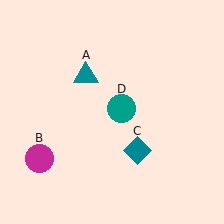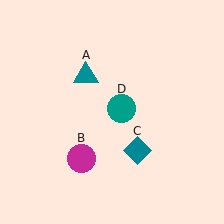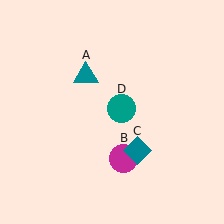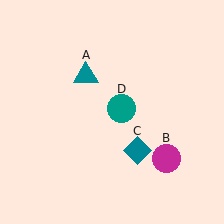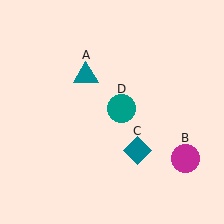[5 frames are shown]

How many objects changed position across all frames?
1 object changed position: magenta circle (object B).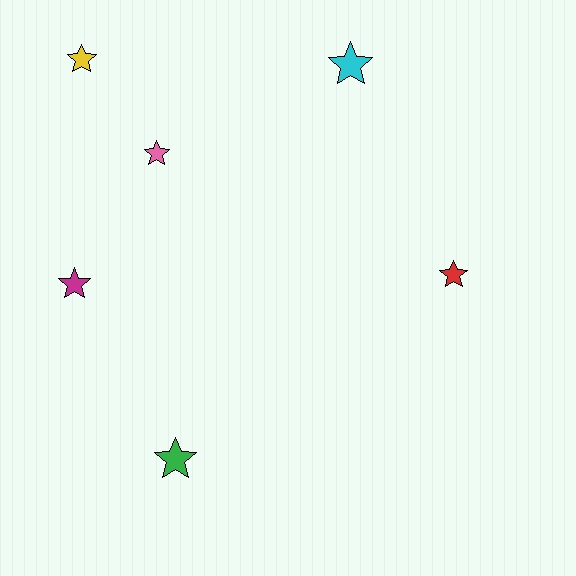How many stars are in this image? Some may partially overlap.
There are 6 stars.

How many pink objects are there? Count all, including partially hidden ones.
There is 1 pink object.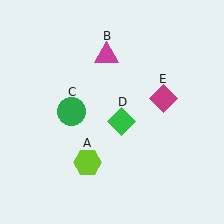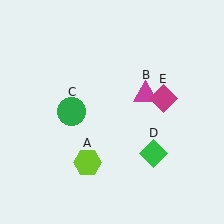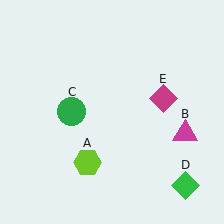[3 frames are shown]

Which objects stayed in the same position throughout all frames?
Lime hexagon (object A) and green circle (object C) and magenta diamond (object E) remained stationary.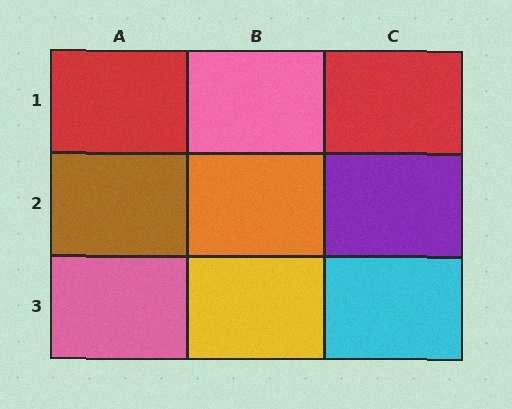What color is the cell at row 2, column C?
Purple.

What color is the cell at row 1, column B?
Pink.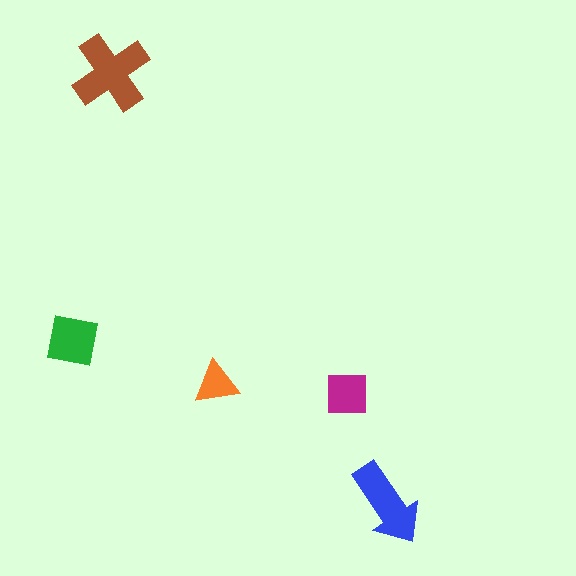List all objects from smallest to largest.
The orange triangle, the magenta square, the green square, the blue arrow, the brown cross.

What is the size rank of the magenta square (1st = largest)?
4th.